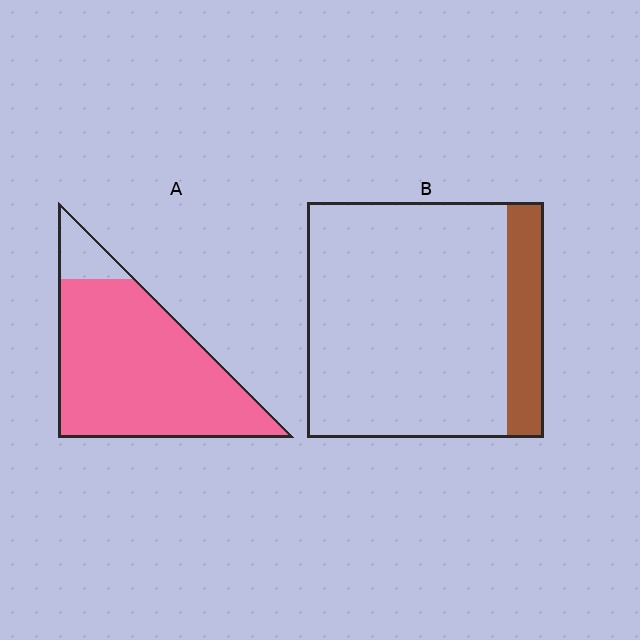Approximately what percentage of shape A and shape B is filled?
A is approximately 90% and B is approximately 15%.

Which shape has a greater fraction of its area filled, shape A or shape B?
Shape A.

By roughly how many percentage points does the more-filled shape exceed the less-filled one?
By roughly 75 percentage points (A over B).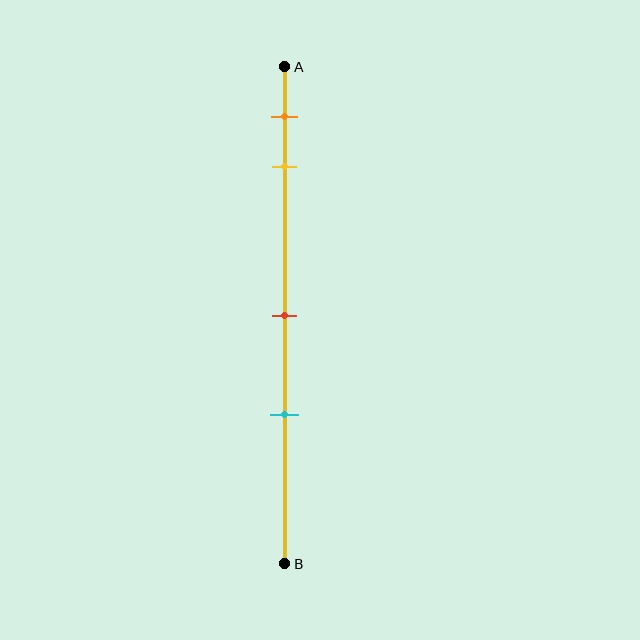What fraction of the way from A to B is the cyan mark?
The cyan mark is approximately 70% (0.7) of the way from A to B.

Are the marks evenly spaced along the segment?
No, the marks are not evenly spaced.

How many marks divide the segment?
There are 4 marks dividing the segment.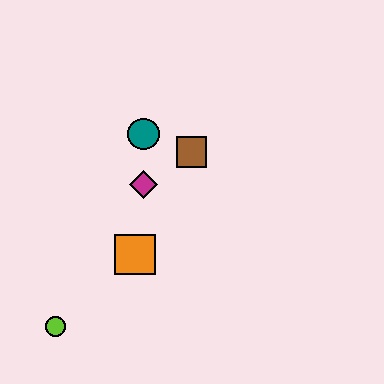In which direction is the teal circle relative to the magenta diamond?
The teal circle is above the magenta diamond.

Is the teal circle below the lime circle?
No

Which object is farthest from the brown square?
The lime circle is farthest from the brown square.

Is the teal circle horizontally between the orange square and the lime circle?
No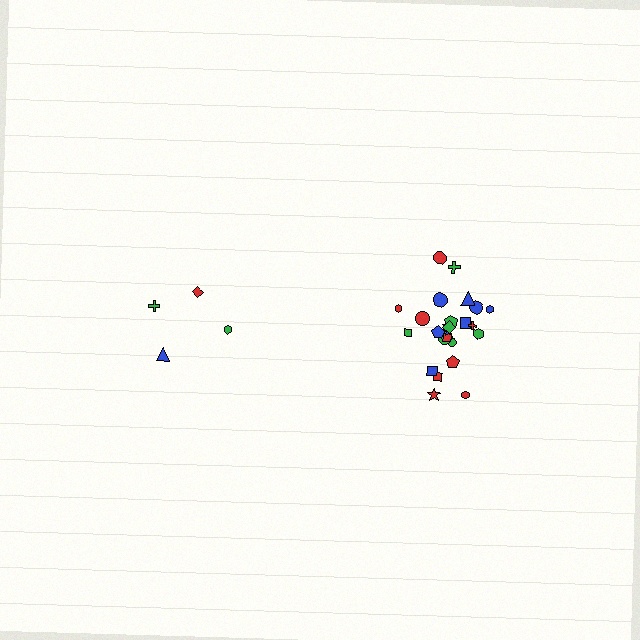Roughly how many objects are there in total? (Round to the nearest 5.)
Roughly 30 objects in total.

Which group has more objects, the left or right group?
The right group.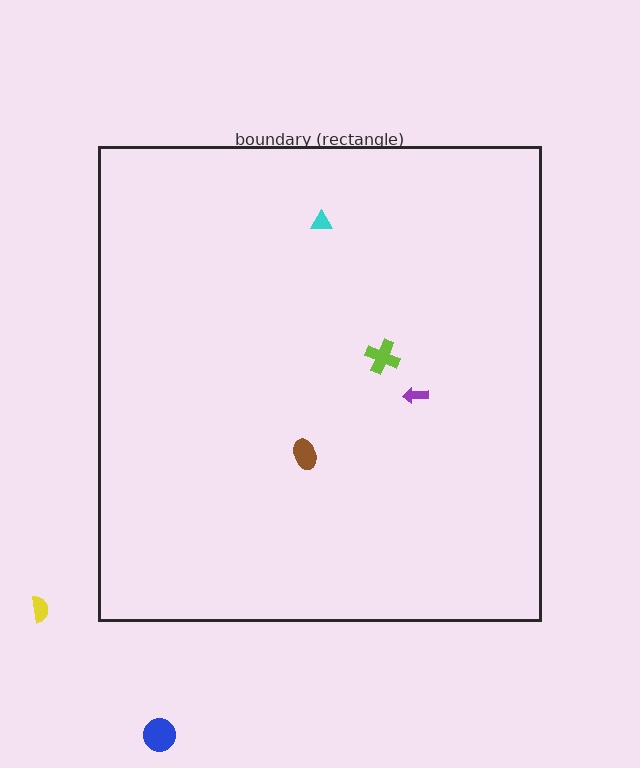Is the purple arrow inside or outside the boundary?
Inside.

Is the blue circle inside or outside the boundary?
Outside.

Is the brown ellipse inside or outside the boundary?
Inside.